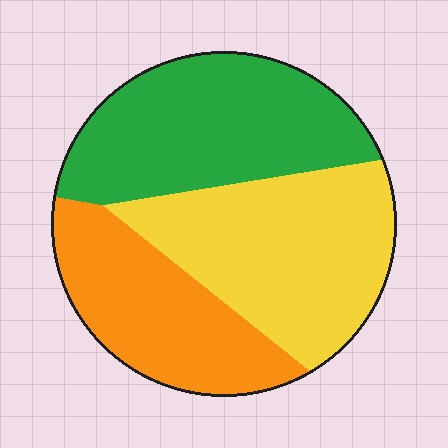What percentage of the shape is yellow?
Yellow takes up between a quarter and a half of the shape.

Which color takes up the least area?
Orange, at roughly 25%.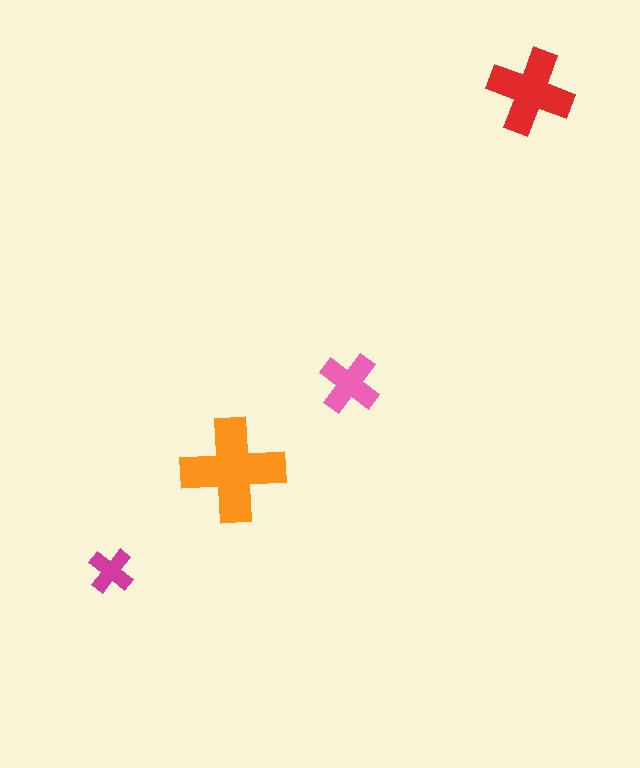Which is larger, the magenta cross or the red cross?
The red one.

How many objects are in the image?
There are 4 objects in the image.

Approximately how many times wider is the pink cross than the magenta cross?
About 1.5 times wider.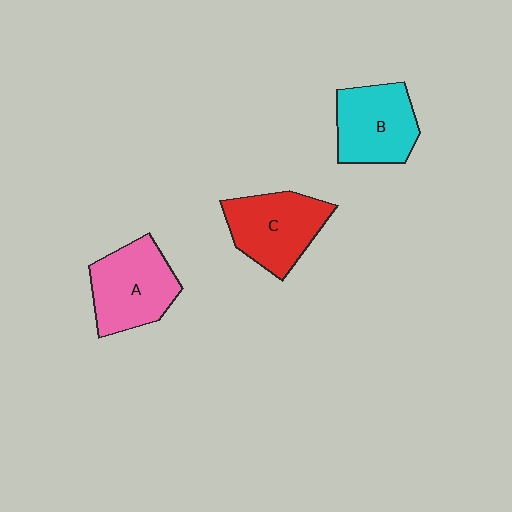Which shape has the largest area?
Shape A (pink).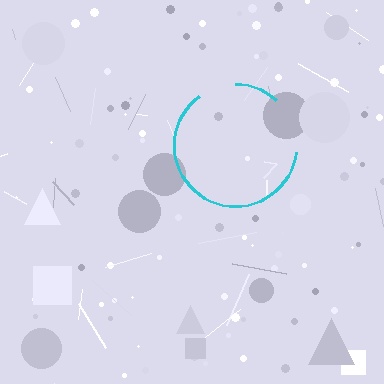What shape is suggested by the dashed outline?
The dashed outline suggests a circle.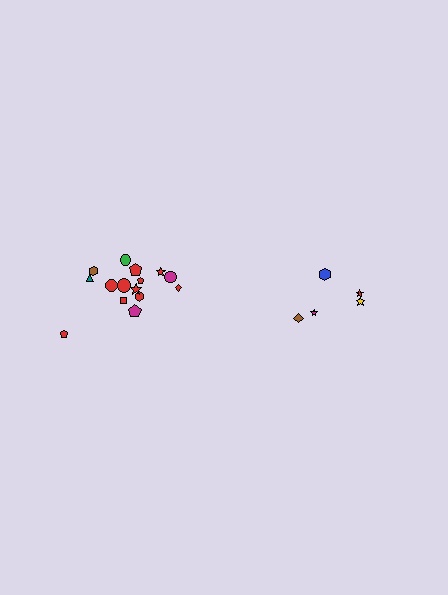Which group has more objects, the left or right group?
The left group.